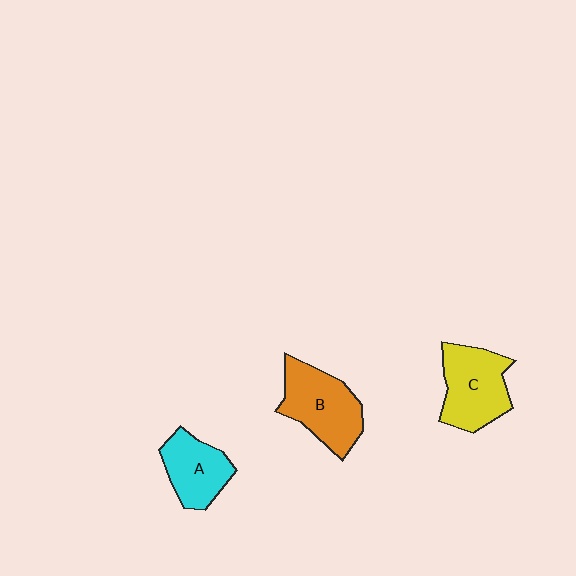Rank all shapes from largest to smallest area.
From largest to smallest: B (orange), C (yellow), A (cyan).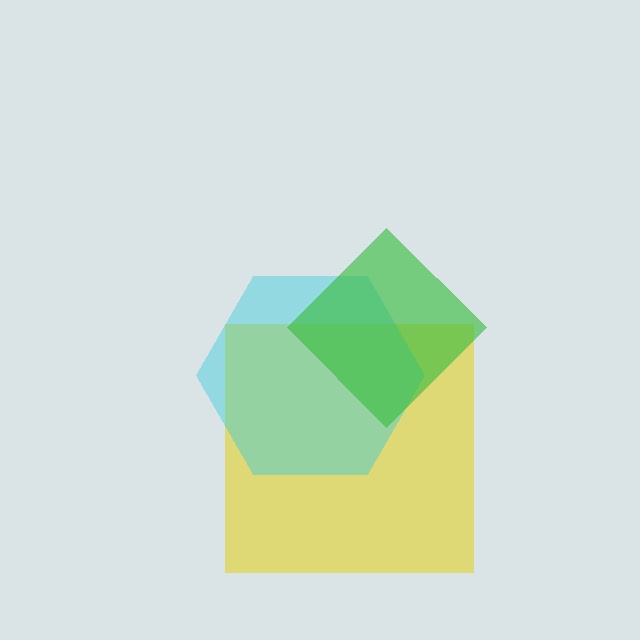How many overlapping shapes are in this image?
There are 3 overlapping shapes in the image.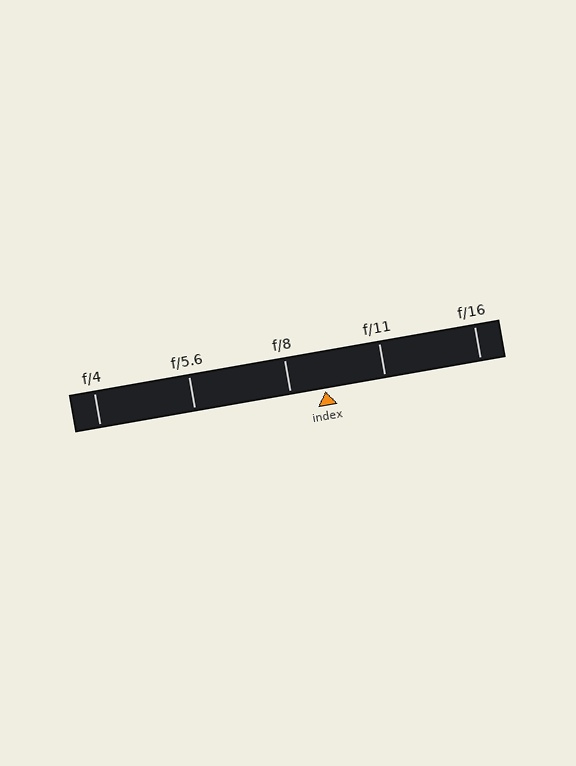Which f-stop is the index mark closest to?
The index mark is closest to f/8.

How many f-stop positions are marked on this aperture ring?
There are 5 f-stop positions marked.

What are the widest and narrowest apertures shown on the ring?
The widest aperture shown is f/4 and the narrowest is f/16.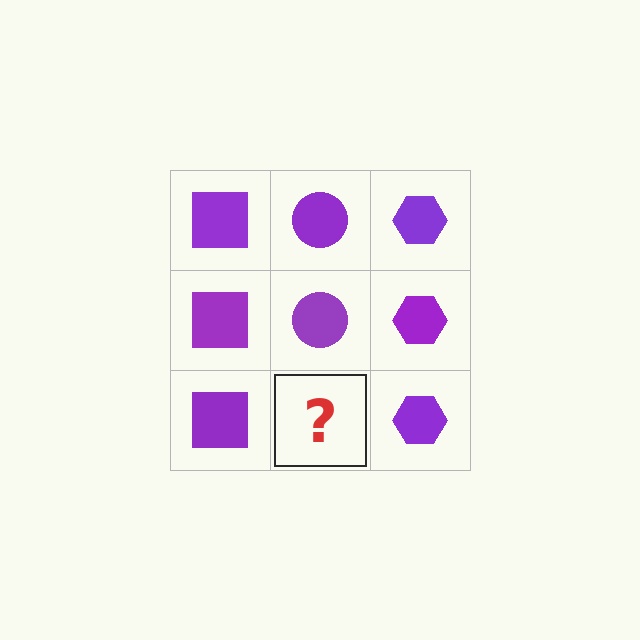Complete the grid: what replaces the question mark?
The question mark should be replaced with a purple circle.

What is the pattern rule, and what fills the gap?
The rule is that each column has a consistent shape. The gap should be filled with a purple circle.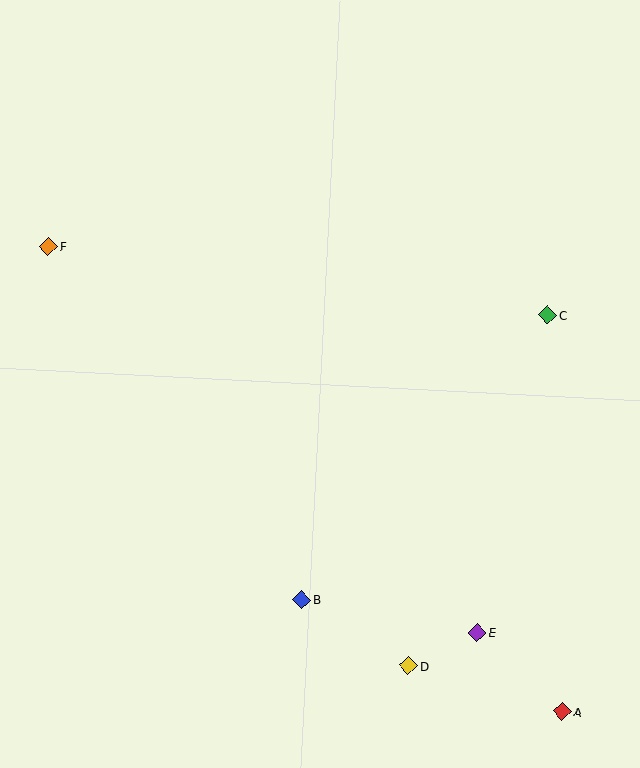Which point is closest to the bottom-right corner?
Point A is closest to the bottom-right corner.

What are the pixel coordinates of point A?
Point A is at (563, 712).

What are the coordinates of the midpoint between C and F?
The midpoint between C and F is at (298, 281).